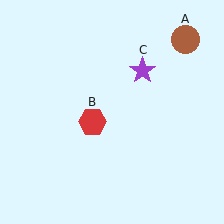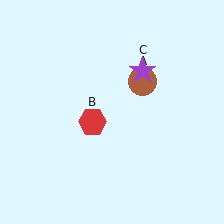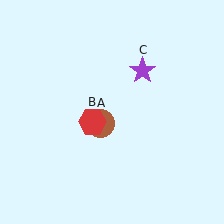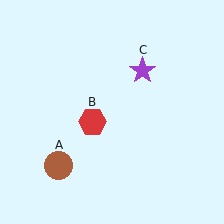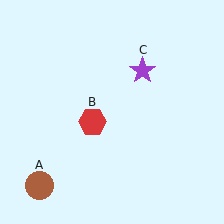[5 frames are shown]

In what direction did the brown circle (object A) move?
The brown circle (object A) moved down and to the left.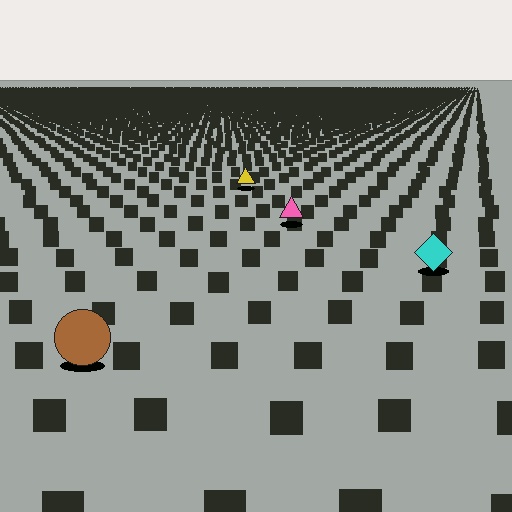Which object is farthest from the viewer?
The yellow triangle is farthest from the viewer. It appears smaller and the ground texture around it is denser.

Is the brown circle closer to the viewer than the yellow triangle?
Yes. The brown circle is closer — you can tell from the texture gradient: the ground texture is coarser near it.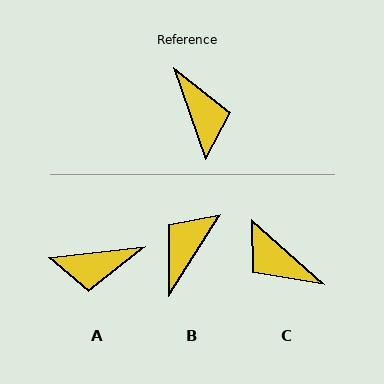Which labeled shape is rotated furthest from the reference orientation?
C, about 152 degrees away.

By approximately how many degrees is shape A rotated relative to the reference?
Approximately 103 degrees clockwise.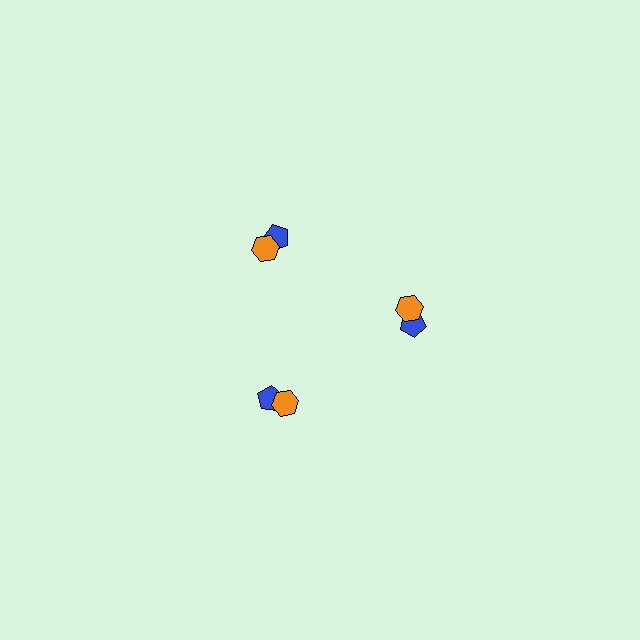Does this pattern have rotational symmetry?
Yes, this pattern has 3-fold rotational symmetry. It looks the same after rotating 120 degrees around the center.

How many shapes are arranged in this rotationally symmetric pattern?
There are 6 shapes, arranged in 3 groups of 2.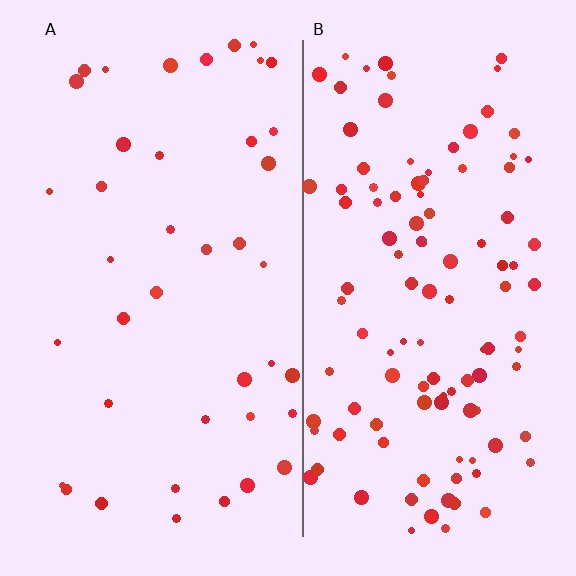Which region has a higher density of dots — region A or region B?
B (the right).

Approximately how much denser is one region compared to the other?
Approximately 2.7× — region B over region A.